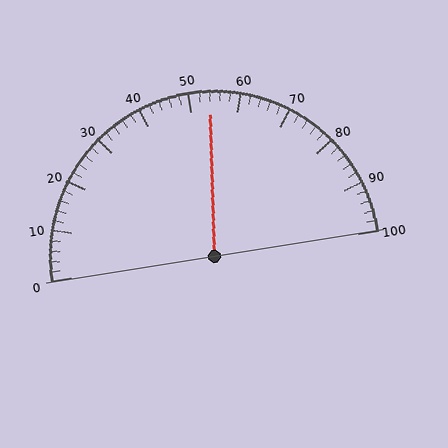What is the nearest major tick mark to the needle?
The nearest major tick mark is 50.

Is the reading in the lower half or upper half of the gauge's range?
The reading is in the upper half of the range (0 to 100).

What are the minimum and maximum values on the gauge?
The gauge ranges from 0 to 100.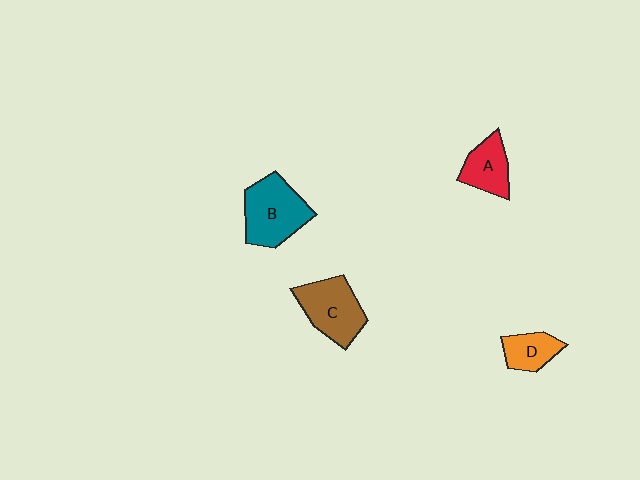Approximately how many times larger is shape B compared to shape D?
Approximately 2.0 times.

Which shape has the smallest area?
Shape D (orange).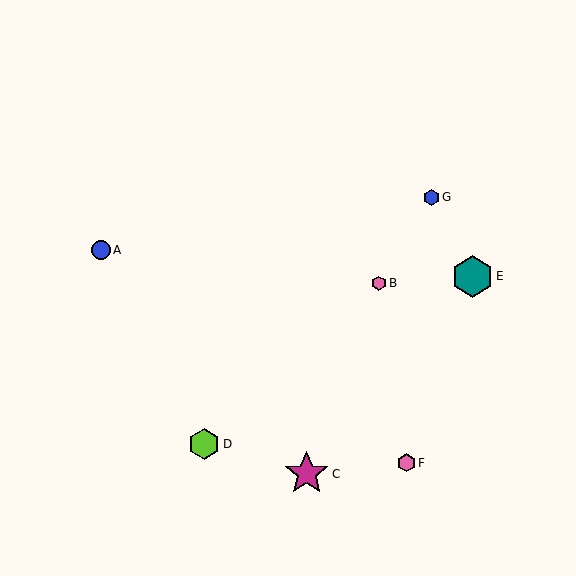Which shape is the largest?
The magenta star (labeled C) is the largest.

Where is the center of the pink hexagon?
The center of the pink hexagon is at (406, 463).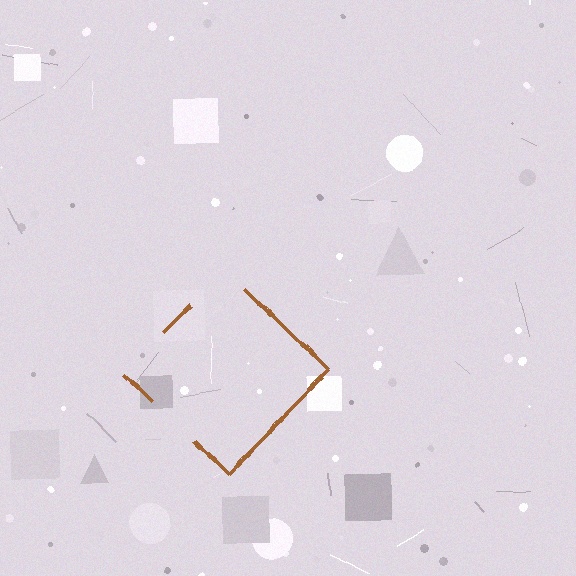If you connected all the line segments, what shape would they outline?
They would outline a diamond.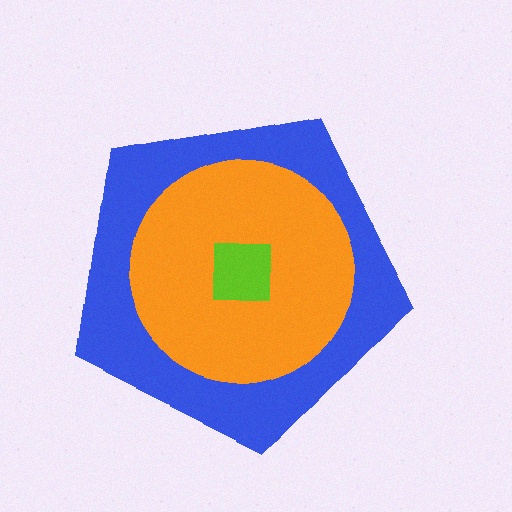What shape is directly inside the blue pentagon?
The orange circle.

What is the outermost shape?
The blue pentagon.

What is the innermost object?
The lime square.